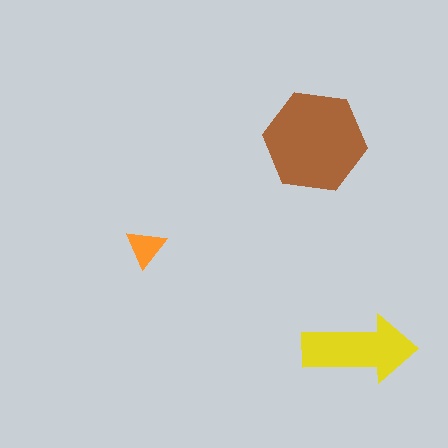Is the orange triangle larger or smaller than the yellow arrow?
Smaller.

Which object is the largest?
The brown hexagon.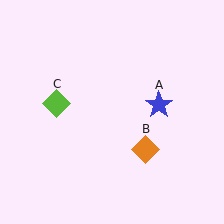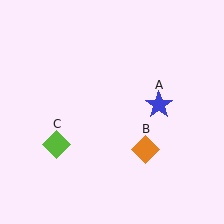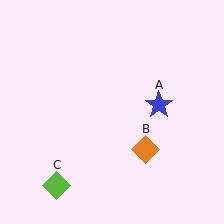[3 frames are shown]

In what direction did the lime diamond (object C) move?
The lime diamond (object C) moved down.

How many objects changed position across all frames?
1 object changed position: lime diamond (object C).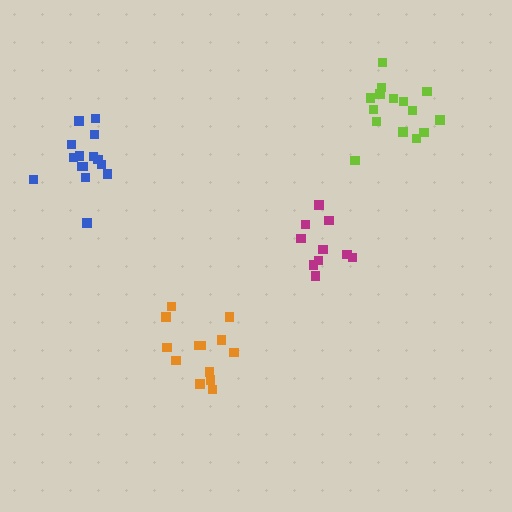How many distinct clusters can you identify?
There are 4 distinct clusters.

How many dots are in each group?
Group 1: 13 dots, Group 2: 15 dots, Group 3: 15 dots, Group 4: 10 dots (53 total).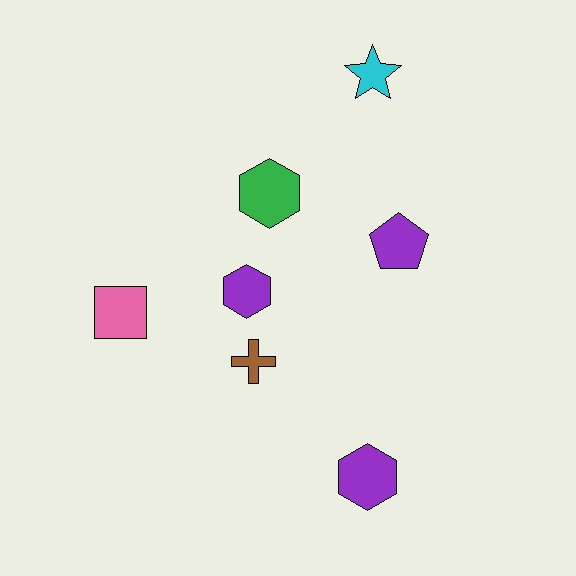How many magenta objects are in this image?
There are no magenta objects.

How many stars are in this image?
There is 1 star.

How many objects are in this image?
There are 7 objects.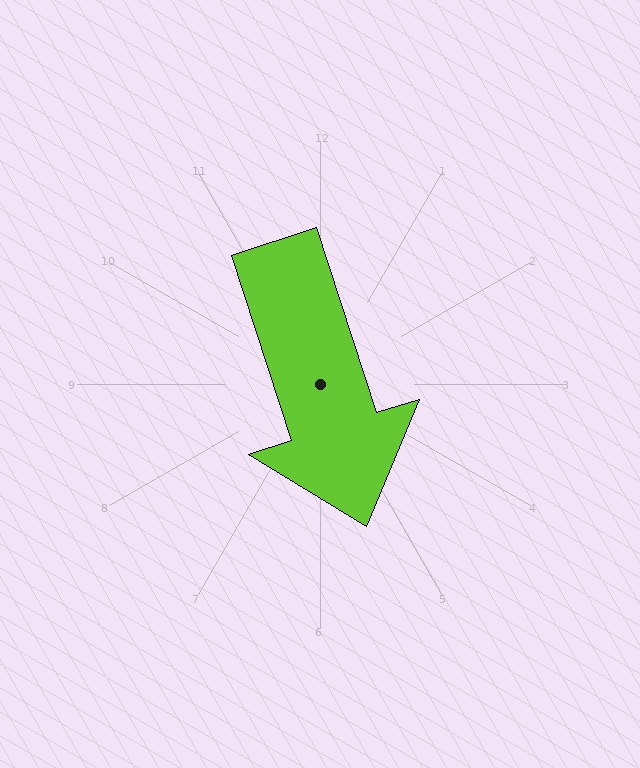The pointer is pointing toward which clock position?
Roughly 5 o'clock.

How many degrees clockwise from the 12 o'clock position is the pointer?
Approximately 162 degrees.